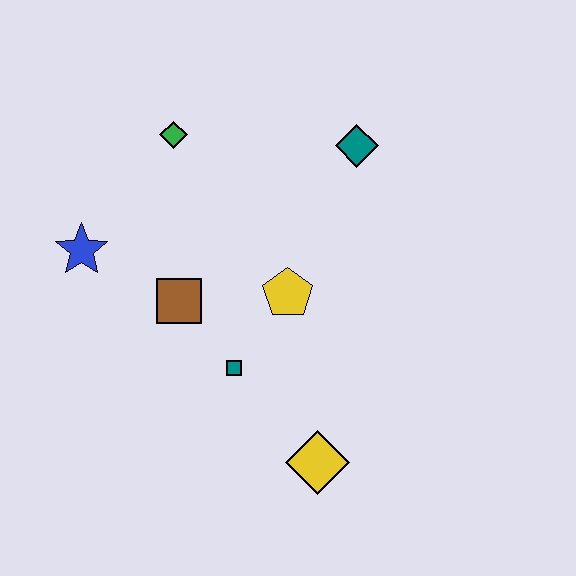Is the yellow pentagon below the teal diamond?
Yes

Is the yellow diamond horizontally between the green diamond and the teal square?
No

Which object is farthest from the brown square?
The teal diamond is farthest from the brown square.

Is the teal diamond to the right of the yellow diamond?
Yes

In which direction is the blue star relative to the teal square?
The blue star is to the left of the teal square.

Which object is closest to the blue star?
The brown square is closest to the blue star.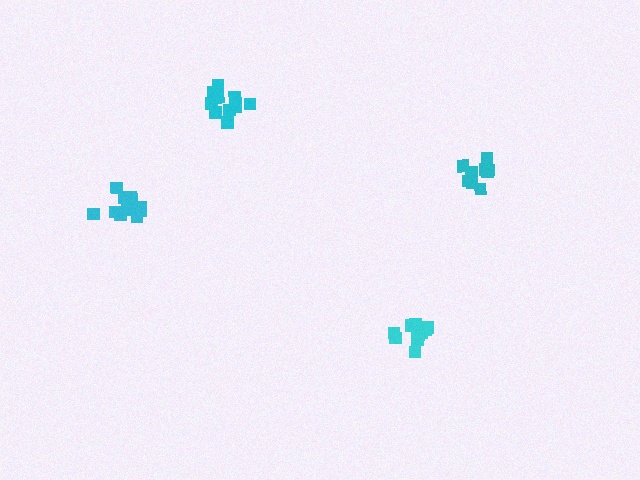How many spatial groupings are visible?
There are 4 spatial groupings.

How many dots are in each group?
Group 1: 12 dots, Group 2: 9 dots, Group 3: 13 dots, Group 4: 11 dots (45 total).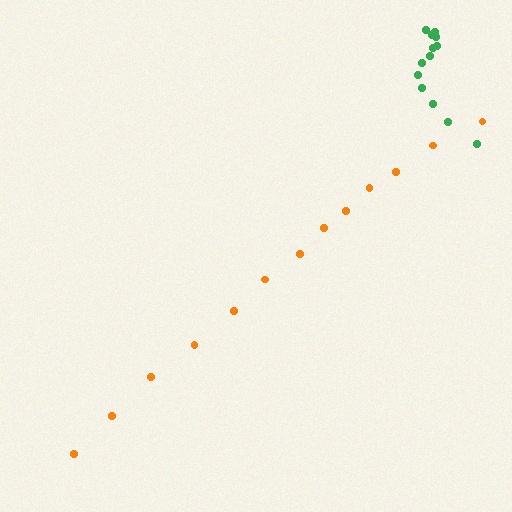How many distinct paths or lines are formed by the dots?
There are 2 distinct paths.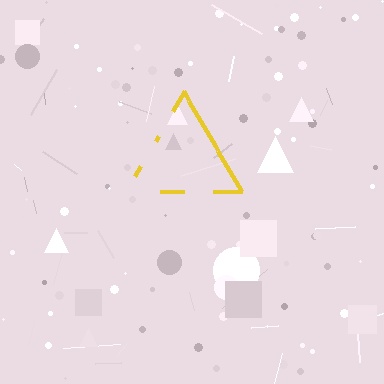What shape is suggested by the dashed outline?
The dashed outline suggests a triangle.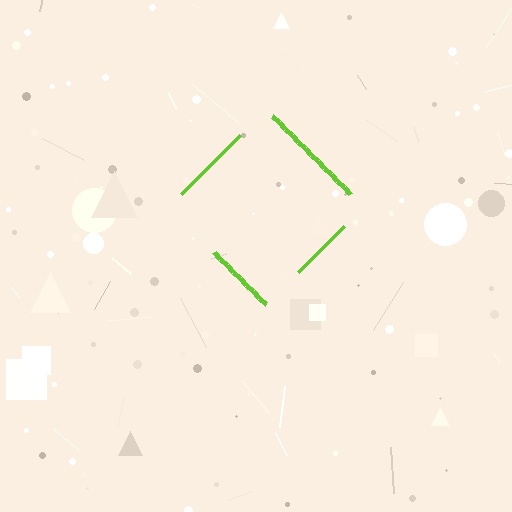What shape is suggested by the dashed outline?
The dashed outline suggests a diamond.